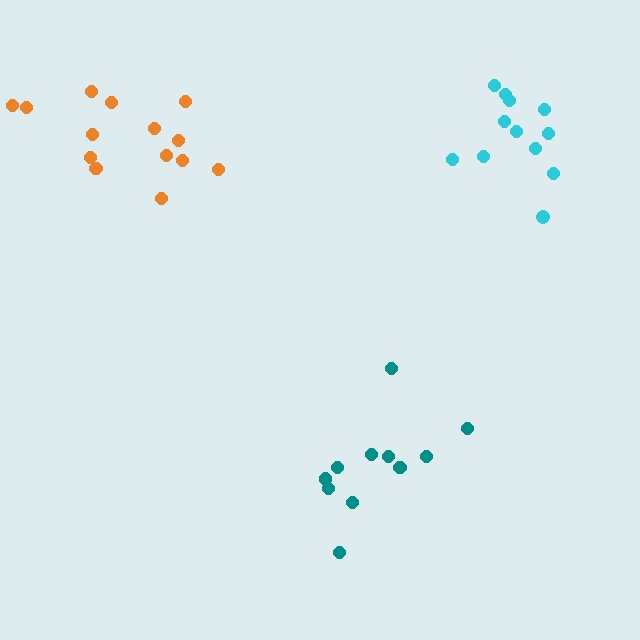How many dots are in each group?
Group 1: 11 dots, Group 2: 12 dots, Group 3: 14 dots (37 total).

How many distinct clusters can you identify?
There are 3 distinct clusters.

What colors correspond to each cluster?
The clusters are colored: teal, cyan, orange.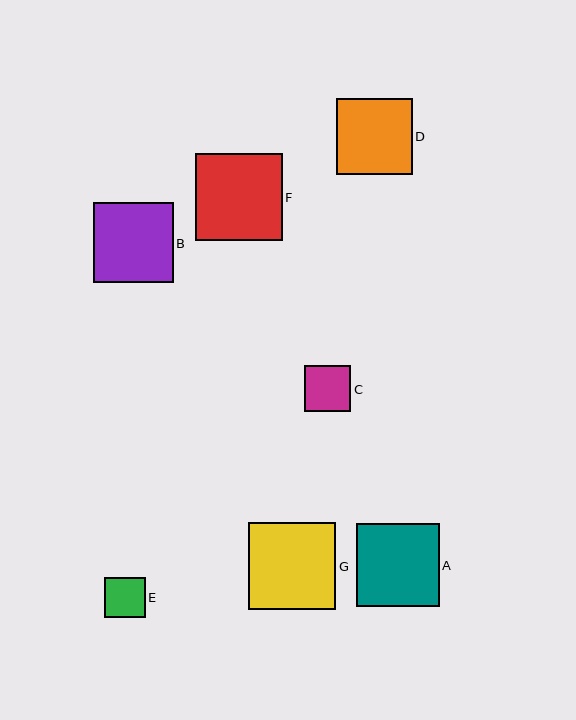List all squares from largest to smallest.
From largest to smallest: G, F, A, B, D, C, E.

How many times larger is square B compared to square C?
Square B is approximately 1.7 times the size of square C.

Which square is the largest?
Square G is the largest with a size of approximately 87 pixels.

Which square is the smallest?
Square E is the smallest with a size of approximately 41 pixels.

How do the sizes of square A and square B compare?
Square A and square B are approximately the same size.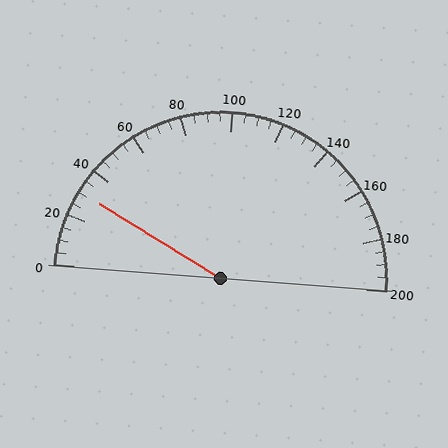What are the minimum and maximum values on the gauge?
The gauge ranges from 0 to 200.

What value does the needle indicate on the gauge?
The needle indicates approximately 30.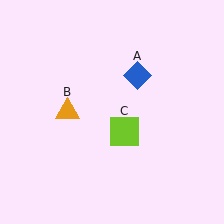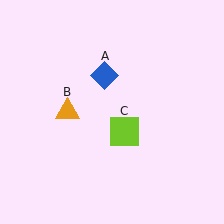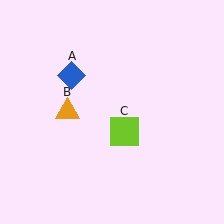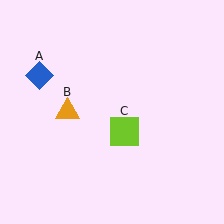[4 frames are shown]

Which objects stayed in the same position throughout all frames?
Orange triangle (object B) and lime square (object C) remained stationary.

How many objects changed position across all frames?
1 object changed position: blue diamond (object A).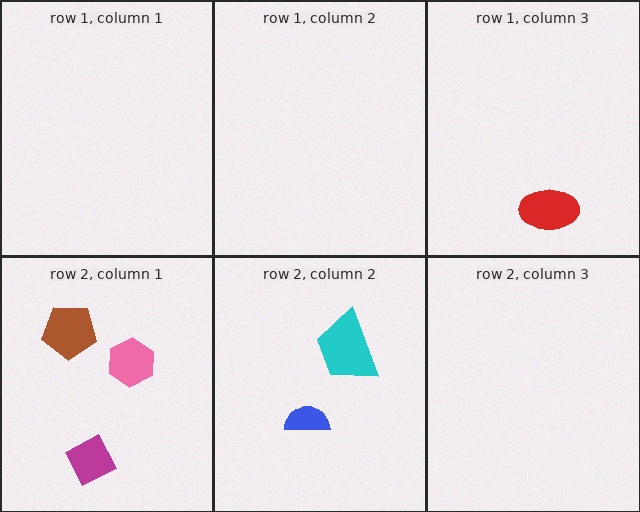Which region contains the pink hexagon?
The row 2, column 1 region.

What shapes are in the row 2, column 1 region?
The brown pentagon, the pink hexagon, the magenta diamond.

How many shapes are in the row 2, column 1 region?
3.